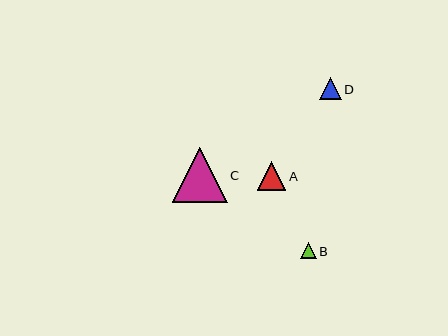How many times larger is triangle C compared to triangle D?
Triangle C is approximately 2.5 times the size of triangle D.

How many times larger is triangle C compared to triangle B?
Triangle C is approximately 3.5 times the size of triangle B.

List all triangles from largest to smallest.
From largest to smallest: C, A, D, B.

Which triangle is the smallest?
Triangle B is the smallest with a size of approximately 16 pixels.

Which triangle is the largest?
Triangle C is the largest with a size of approximately 55 pixels.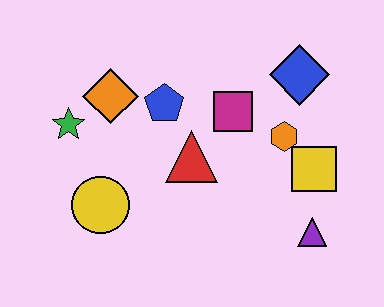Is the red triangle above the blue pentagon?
No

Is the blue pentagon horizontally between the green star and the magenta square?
Yes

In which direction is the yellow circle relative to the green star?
The yellow circle is below the green star.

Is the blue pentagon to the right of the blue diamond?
No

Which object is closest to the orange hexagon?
The yellow square is closest to the orange hexagon.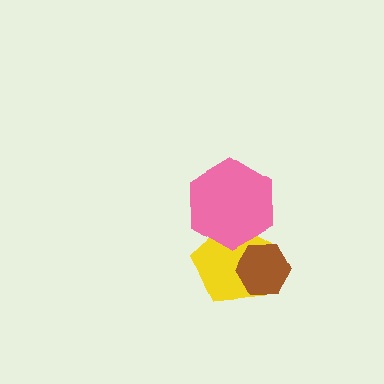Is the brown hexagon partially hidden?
No, no other shape covers it.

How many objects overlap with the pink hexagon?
1 object overlaps with the pink hexagon.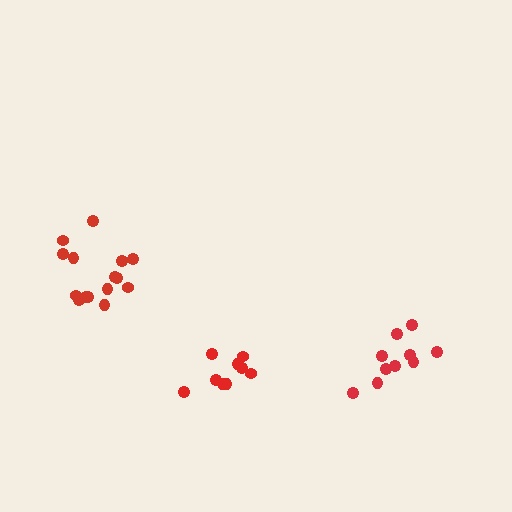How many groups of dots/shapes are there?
There are 3 groups.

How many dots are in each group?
Group 1: 9 dots, Group 2: 15 dots, Group 3: 10 dots (34 total).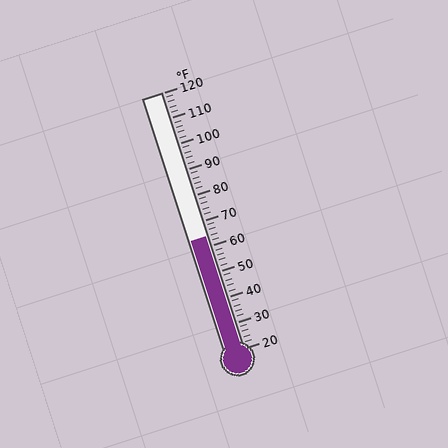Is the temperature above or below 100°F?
The temperature is below 100°F.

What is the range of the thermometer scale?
The thermometer scale ranges from 20°F to 120°F.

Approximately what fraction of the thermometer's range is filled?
The thermometer is filled to approximately 45% of its range.